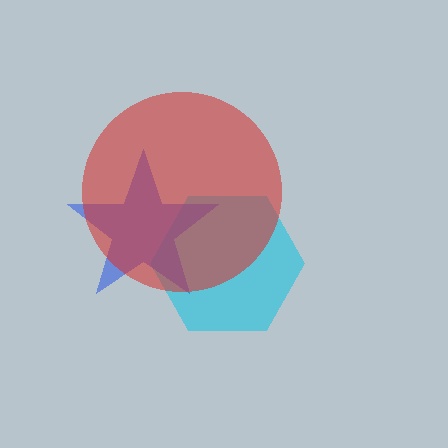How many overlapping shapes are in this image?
There are 3 overlapping shapes in the image.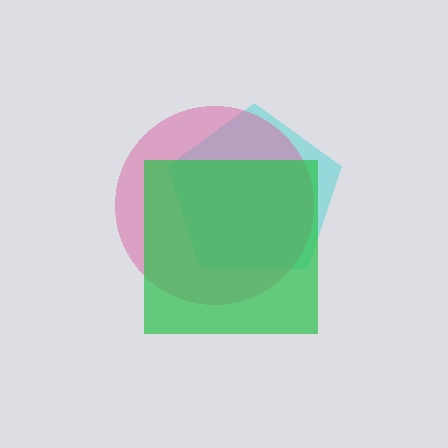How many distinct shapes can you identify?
There are 3 distinct shapes: a cyan pentagon, a pink circle, a green square.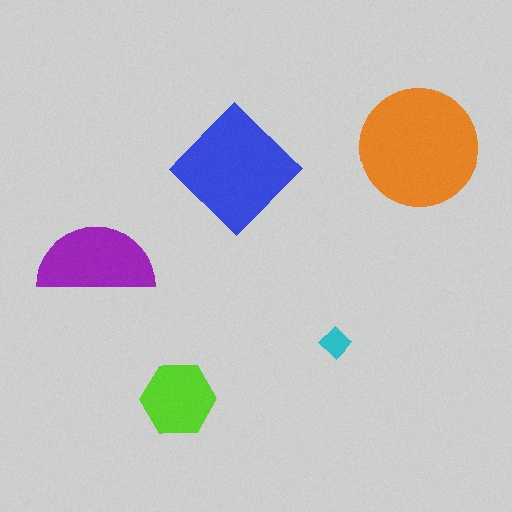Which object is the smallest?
The cyan diamond.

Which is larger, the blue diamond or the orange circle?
The orange circle.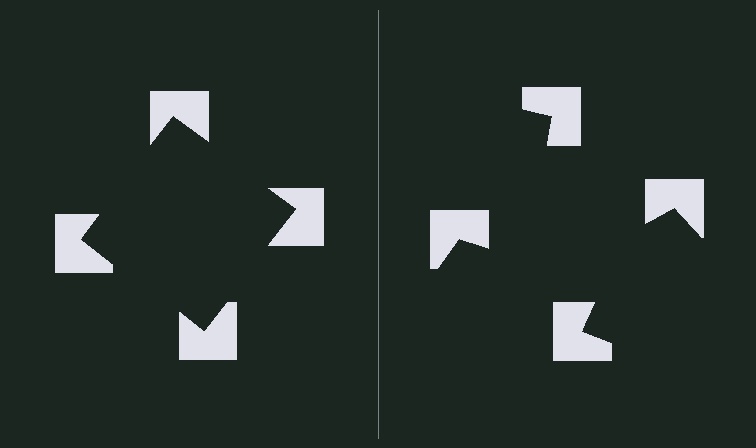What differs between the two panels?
The notched squares are positioned identically on both sides; only the wedge orientations differ. On the left they align to a square; on the right they are misaligned.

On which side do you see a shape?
An illusory square appears on the left side. On the right side the wedge cuts are rotated, so no coherent shape forms.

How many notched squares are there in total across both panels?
8 — 4 on each side.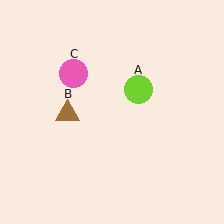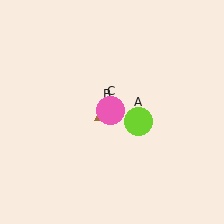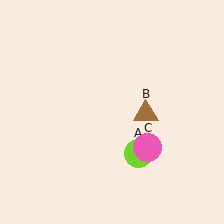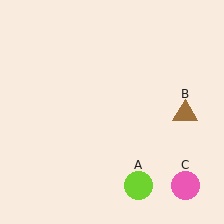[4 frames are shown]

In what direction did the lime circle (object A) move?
The lime circle (object A) moved down.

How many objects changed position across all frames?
3 objects changed position: lime circle (object A), brown triangle (object B), pink circle (object C).